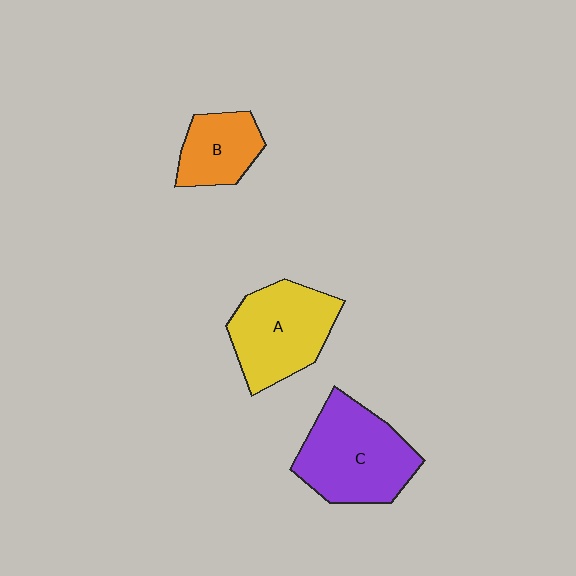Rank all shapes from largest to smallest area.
From largest to smallest: C (purple), A (yellow), B (orange).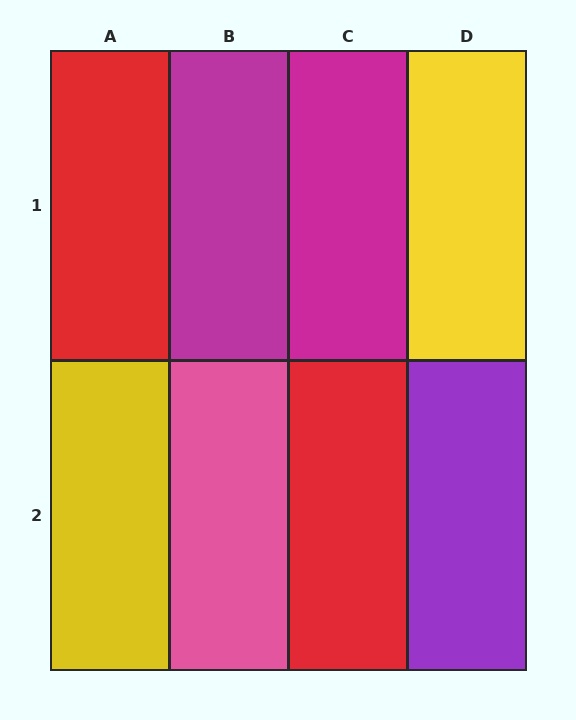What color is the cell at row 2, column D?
Purple.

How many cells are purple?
1 cell is purple.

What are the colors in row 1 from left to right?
Red, magenta, magenta, yellow.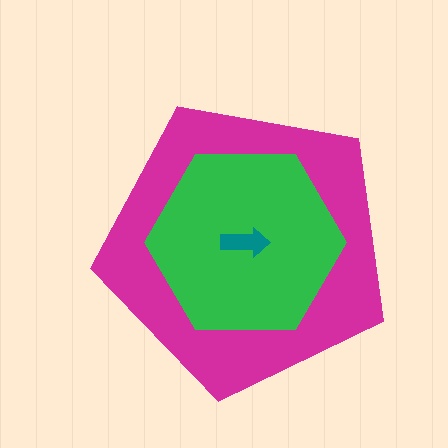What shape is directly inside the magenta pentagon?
The green hexagon.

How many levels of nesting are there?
3.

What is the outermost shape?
The magenta pentagon.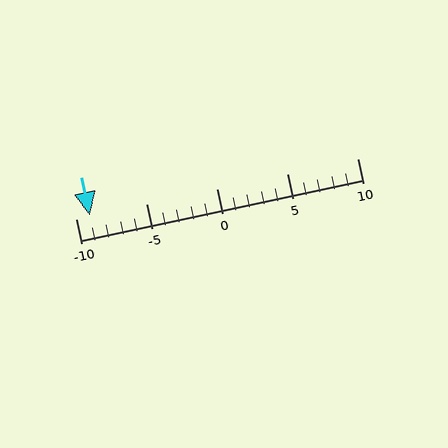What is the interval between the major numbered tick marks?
The major tick marks are spaced 5 units apart.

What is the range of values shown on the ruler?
The ruler shows values from -10 to 10.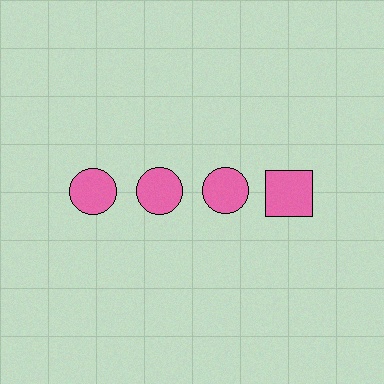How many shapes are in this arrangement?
There are 4 shapes arranged in a grid pattern.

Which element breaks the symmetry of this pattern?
The pink square in the top row, second from right column breaks the symmetry. All other shapes are pink circles.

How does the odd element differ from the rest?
It has a different shape: square instead of circle.